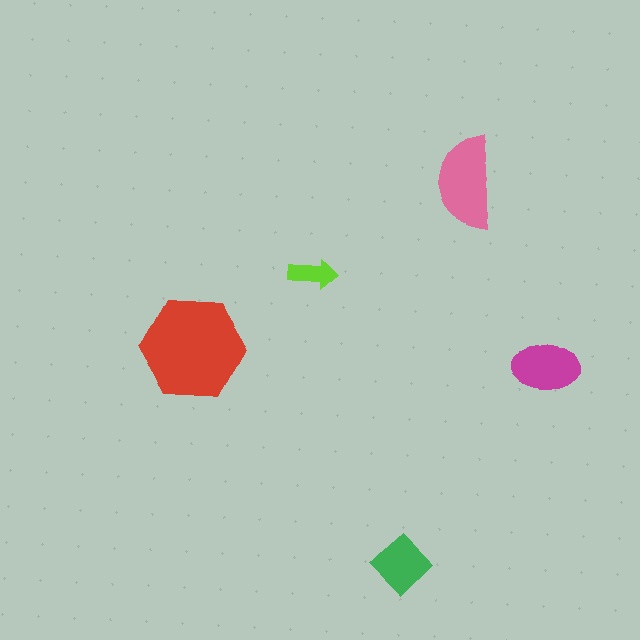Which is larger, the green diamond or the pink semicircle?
The pink semicircle.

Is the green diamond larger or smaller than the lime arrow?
Larger.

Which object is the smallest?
The lime arrow.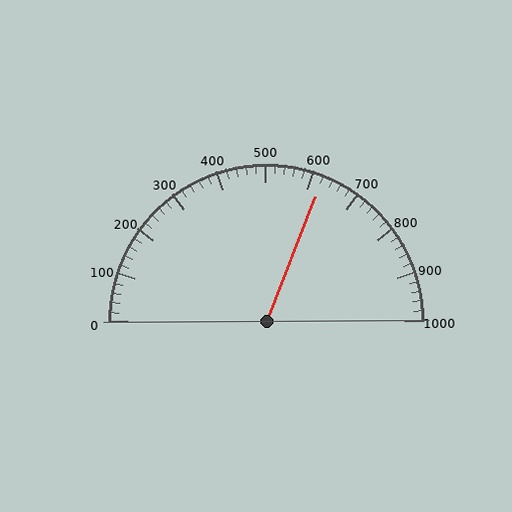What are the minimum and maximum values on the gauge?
The gauge ranges from 0 to 1000.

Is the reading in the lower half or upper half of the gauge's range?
The reading is in the upper half of the range (0 to 1000).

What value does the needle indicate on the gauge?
The needle indicates approximately 620.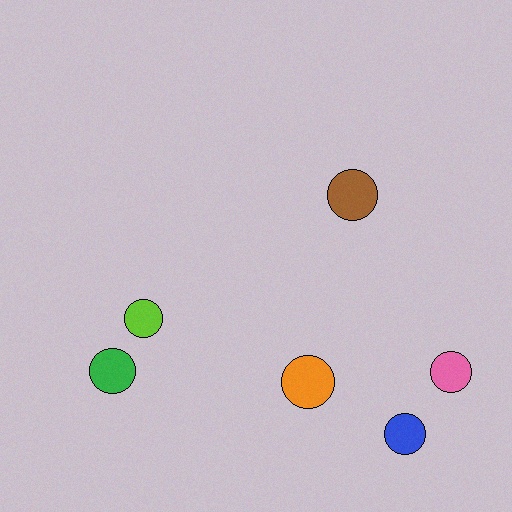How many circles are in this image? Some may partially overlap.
There are 6 circles.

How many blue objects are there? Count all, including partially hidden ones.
There is 1 blue object.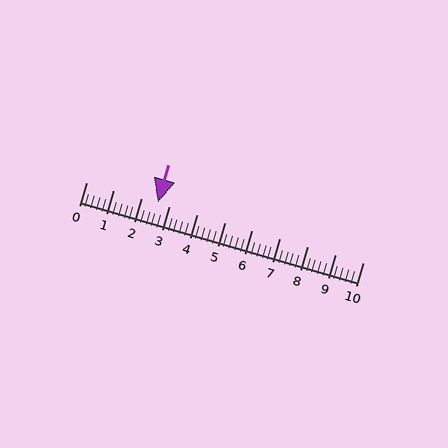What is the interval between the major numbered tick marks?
The major tick marks are spaced 1 units apart.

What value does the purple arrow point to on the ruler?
The purple arrow points to approximately 2.6.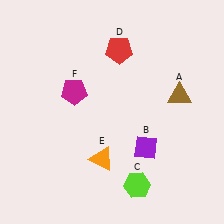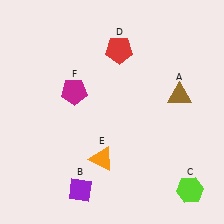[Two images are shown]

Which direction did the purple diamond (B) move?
The purple diamond (B) moved left.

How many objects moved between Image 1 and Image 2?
2 objects moved between the two images.